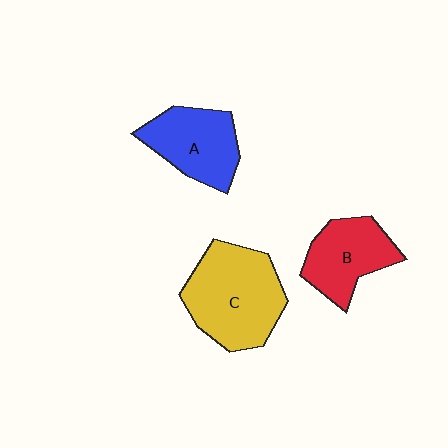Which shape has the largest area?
Shape C (yellow).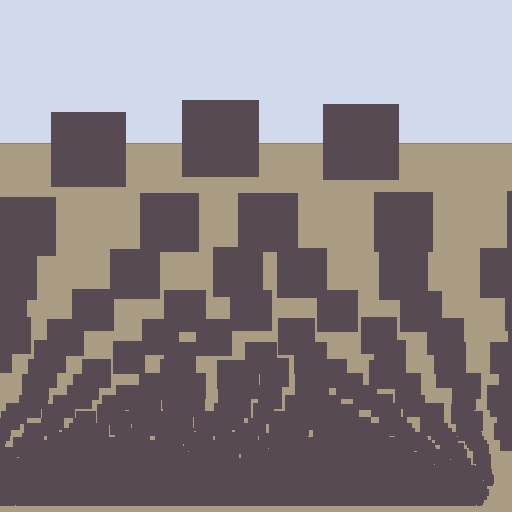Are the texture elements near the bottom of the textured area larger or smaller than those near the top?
Smaller. The gradient is inverted — elements near the bottom are smaller and denser.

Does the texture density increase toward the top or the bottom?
Density increases toward the bottom.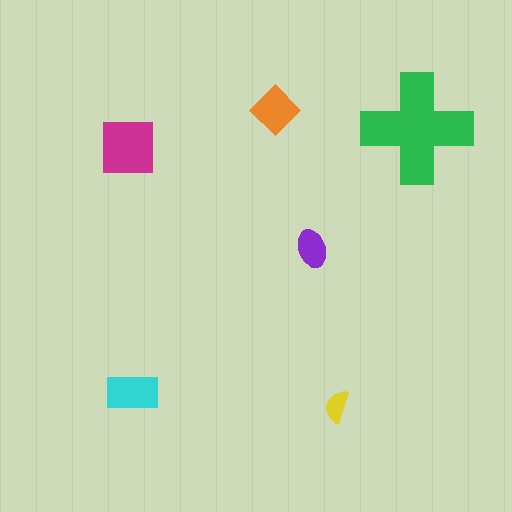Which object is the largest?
The green cross.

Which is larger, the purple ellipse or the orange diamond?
The orange diamond.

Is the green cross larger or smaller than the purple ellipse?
Larger.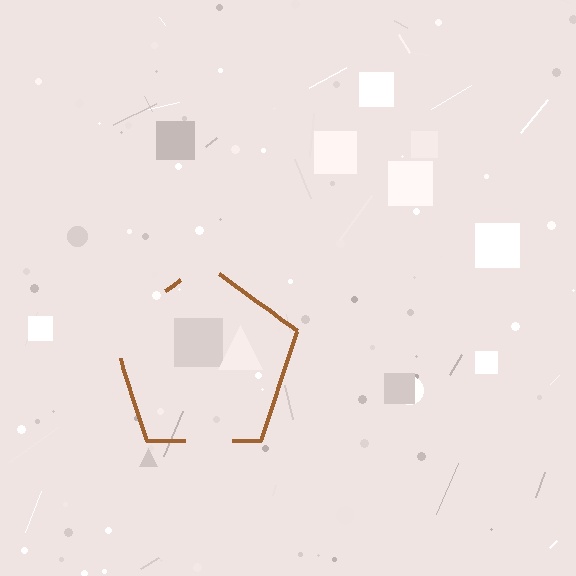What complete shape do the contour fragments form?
The contour fragments form a pentagon.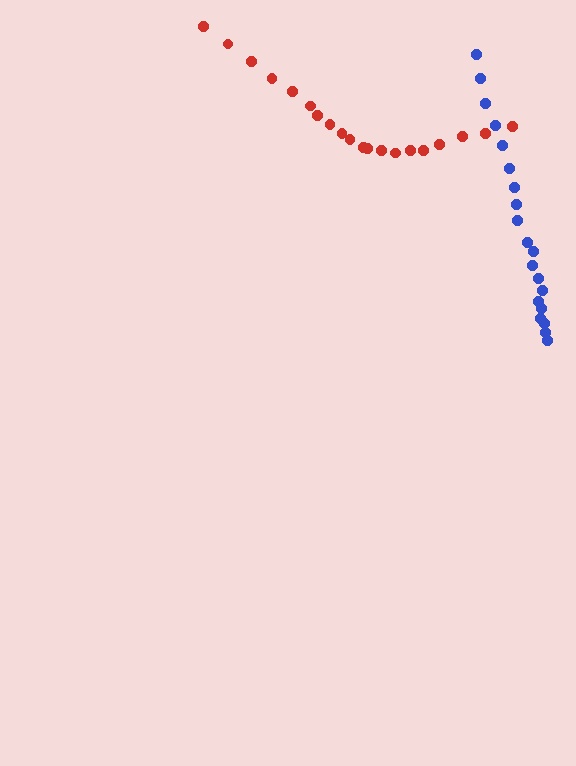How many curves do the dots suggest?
There are 2 distinct paths.